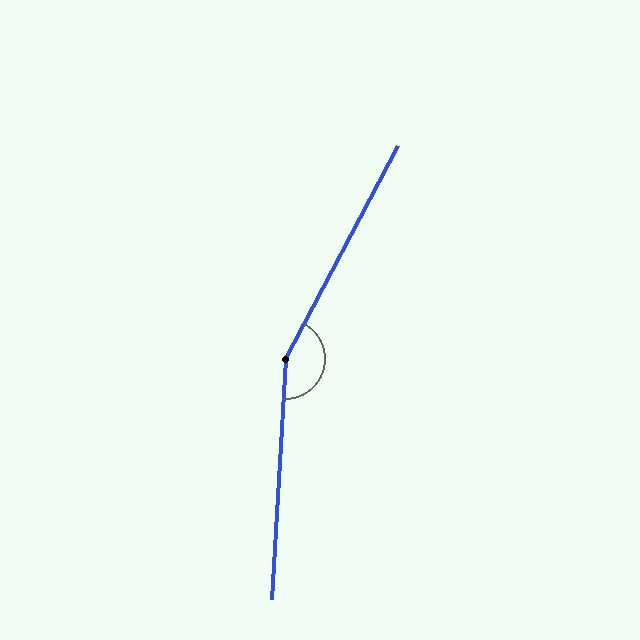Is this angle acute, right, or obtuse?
It is obtuse.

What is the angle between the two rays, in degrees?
Approximately 155 degrees.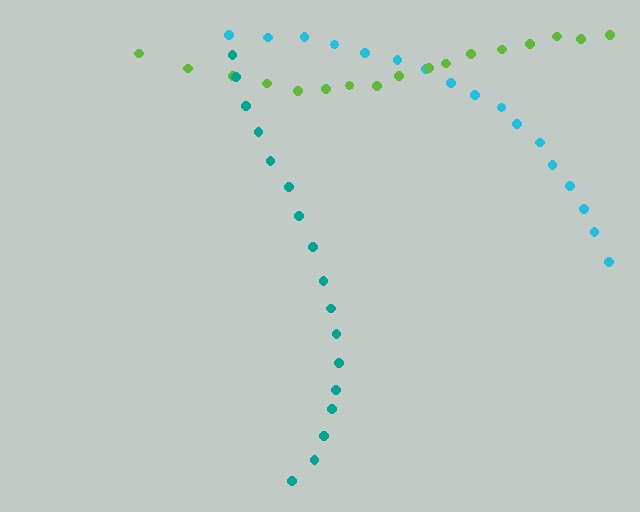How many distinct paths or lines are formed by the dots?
There are 3 distinct paths.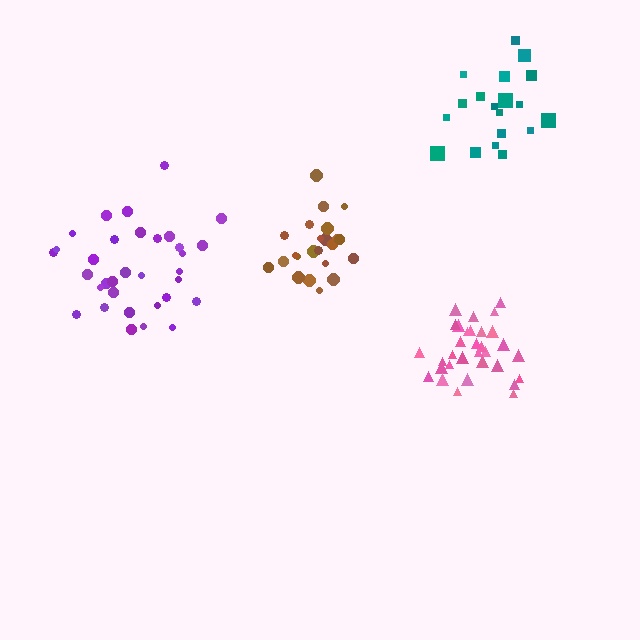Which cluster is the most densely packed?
Pink.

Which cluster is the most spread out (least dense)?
Teal.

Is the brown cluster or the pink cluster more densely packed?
Pink.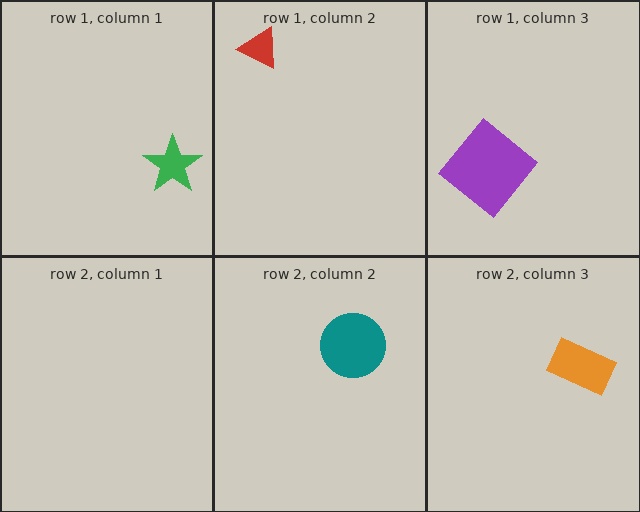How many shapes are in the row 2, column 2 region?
1.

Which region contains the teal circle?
The row 2, column 2 region.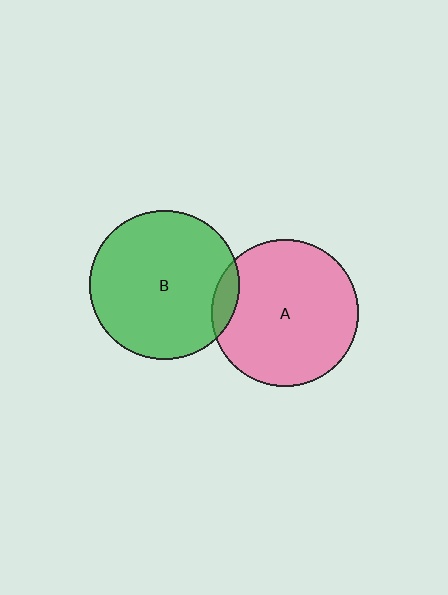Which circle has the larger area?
Circle B (green).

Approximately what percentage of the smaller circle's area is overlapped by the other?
Approximately 10%.